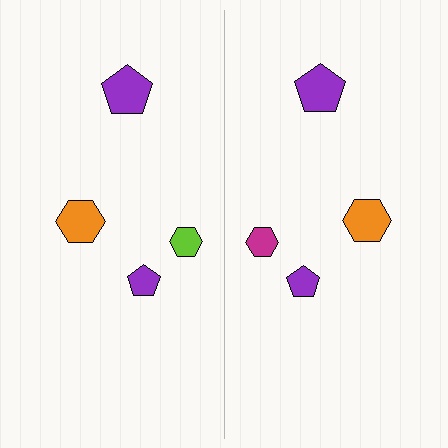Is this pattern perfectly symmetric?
No, the pattern is not perfectly symmetric. The magenta hexagon on the right side breaks the symmetry — its mirror counterpart is lime.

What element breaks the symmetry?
The magenta hexagon on the right side breaks the symmetry — its mirror counterpart is lime.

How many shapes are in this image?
There are 8 shapes in this image.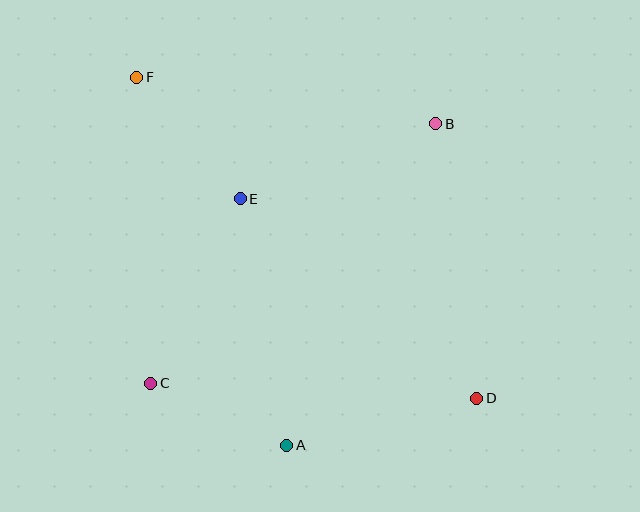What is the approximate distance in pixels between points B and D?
The distance between B and D is approximately 277 pixels.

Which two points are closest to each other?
Points A and C are closest to each other.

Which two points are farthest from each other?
Points D and F are farthest from each other.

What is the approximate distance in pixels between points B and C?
The distance between B and C is approximately 386 pixels.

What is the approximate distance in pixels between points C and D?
The distance between C and D is approximately 326 pixels.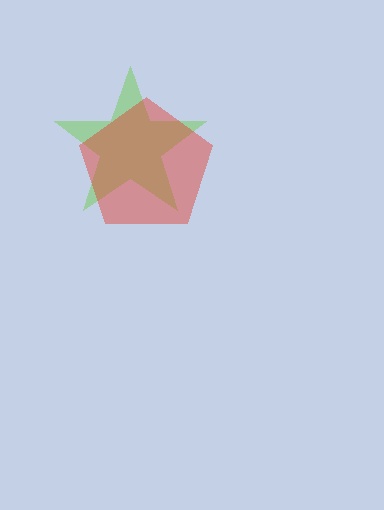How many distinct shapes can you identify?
There are 2 distinct shapes: a lime star, a red pentagon.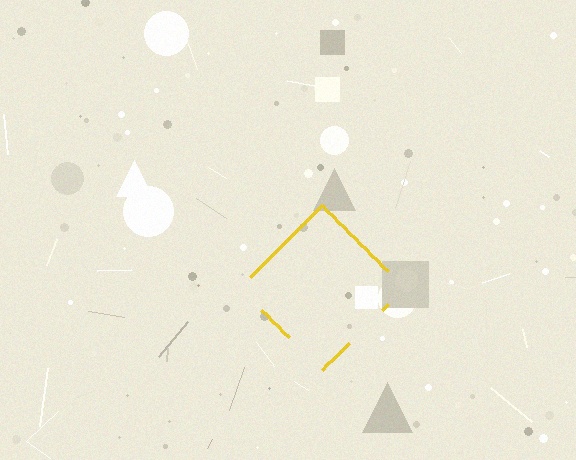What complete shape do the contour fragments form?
The contour fragments form a diamond.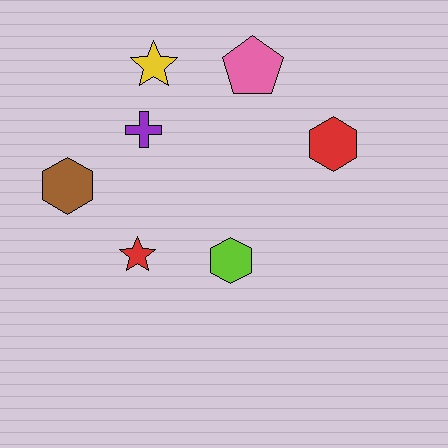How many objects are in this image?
There are 7 objects.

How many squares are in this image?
There are no squares.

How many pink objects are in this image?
There is 1 pink object.